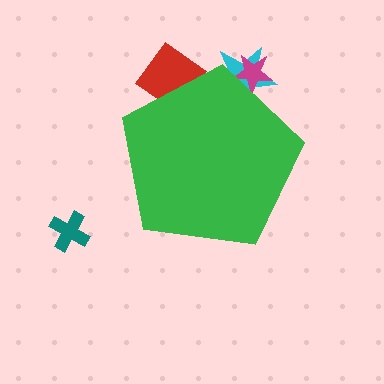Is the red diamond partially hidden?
Yes, the red diamond is partially hidden behind the green pentagon.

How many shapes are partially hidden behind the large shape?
3 shapes are partially hidden.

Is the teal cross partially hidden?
No, the teal cross is fully visible.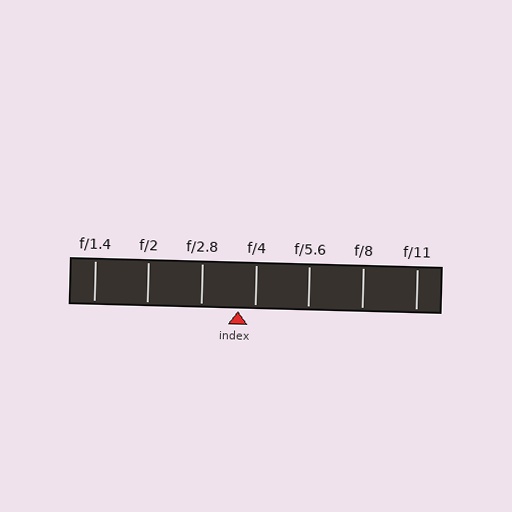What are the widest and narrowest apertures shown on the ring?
The widest aperture shown is f/1.4 and the narrowest is f/11.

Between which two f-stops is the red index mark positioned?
The index mark is between f/2.8 and f/4.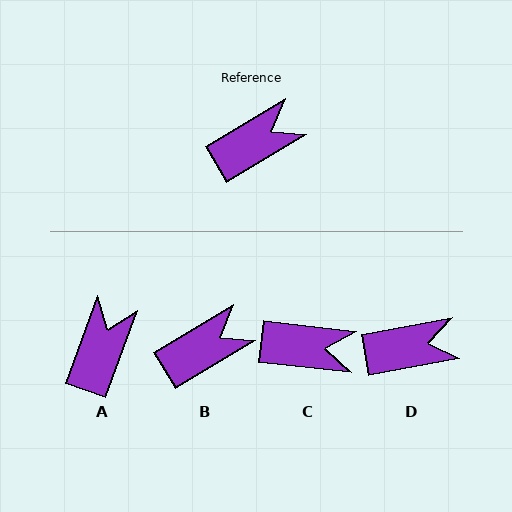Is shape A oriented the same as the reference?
No, it is off by about 39 degrees.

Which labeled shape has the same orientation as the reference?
B.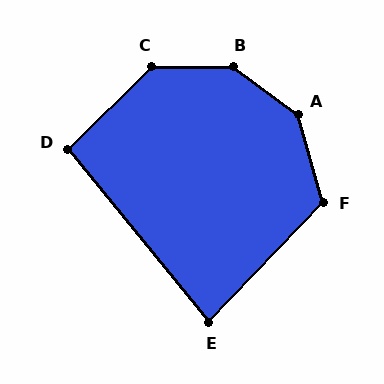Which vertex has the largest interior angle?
B, at approximately 144 degrees.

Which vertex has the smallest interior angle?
E, at approximately 83 degrees.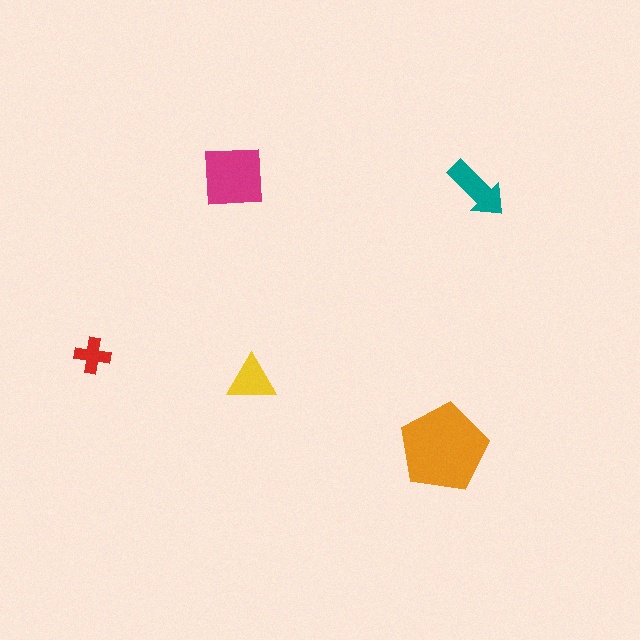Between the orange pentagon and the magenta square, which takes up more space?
The orange pentagon.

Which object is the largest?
The orange pentagon.